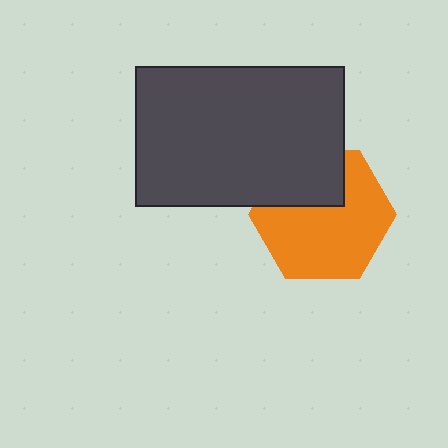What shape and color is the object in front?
The object in front is a dark gray rectangle.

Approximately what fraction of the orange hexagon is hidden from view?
Roughly 31% of the orange hexagon is hidden behind the dark gray rectangle.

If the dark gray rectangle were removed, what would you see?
You would see the complete orange hexagon.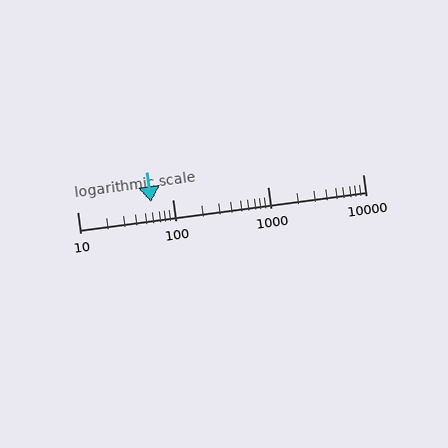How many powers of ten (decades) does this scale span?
The scale spans 3 decades, from 10 to 10000.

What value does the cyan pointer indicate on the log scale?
The pointer indicates approximately 60.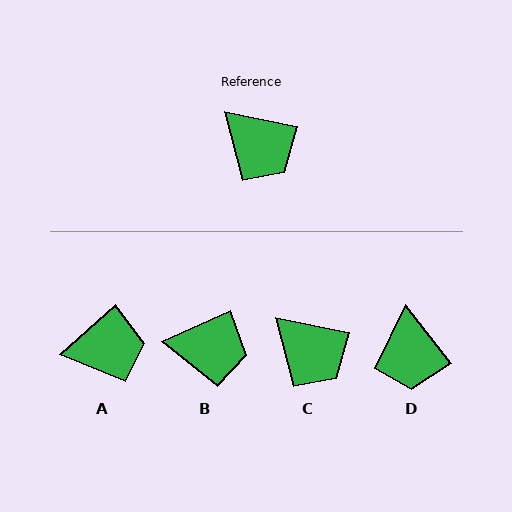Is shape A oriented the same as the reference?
No, it is off by about 53 degrees.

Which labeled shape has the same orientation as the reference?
C.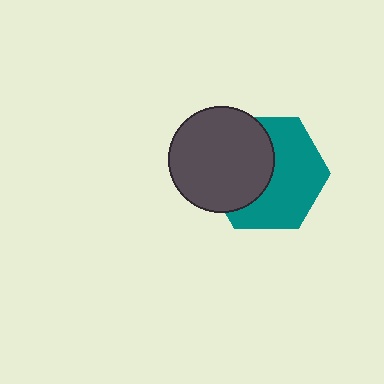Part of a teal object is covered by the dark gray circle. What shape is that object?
It is a hexagon.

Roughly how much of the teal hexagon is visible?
About half of it is visible (roughly 56%).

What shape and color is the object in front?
The object in front is a dark gray circle.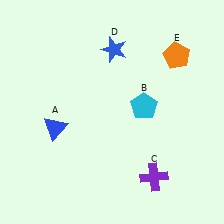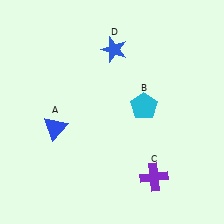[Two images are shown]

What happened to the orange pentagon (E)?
The orange pentagon (E) was removed in Image 2. It was in the top-right area of Image 1.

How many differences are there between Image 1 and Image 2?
There is 1 difference between the two images.